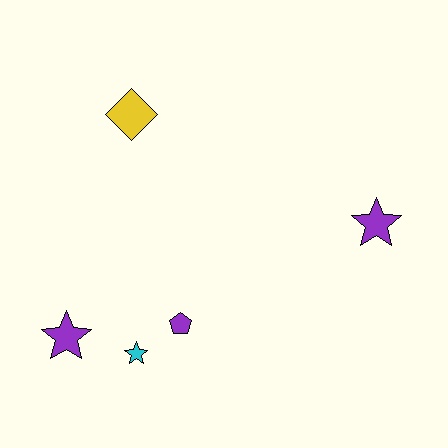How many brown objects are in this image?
There are no brown objects.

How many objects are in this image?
There are 5 objects.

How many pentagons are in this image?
There is 1 pentagon.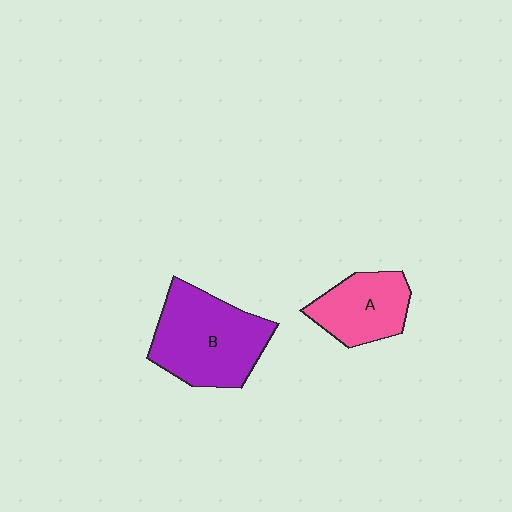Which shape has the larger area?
Shape B (purple).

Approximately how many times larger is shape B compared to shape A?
Approximately 1.6 times.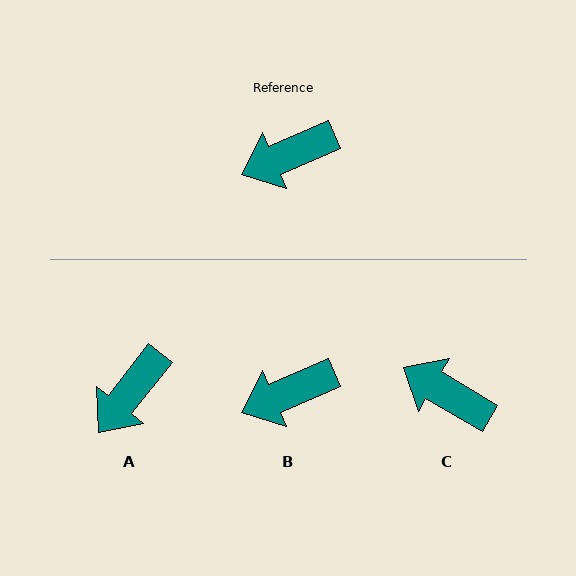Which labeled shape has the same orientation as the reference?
B.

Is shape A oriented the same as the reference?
No, it is off by about 29 degrees.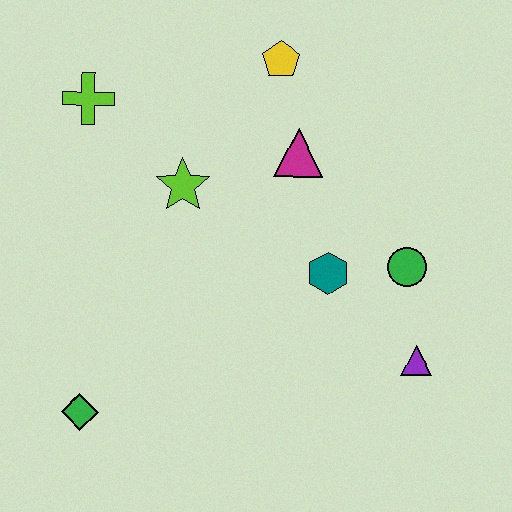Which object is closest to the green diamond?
The lime star is closest to the green diamond.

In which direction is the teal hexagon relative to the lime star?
The teal hexagon is to the right of the lime star.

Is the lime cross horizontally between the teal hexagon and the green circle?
No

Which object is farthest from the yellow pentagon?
The green diamond is farthest from the yellow pentagon.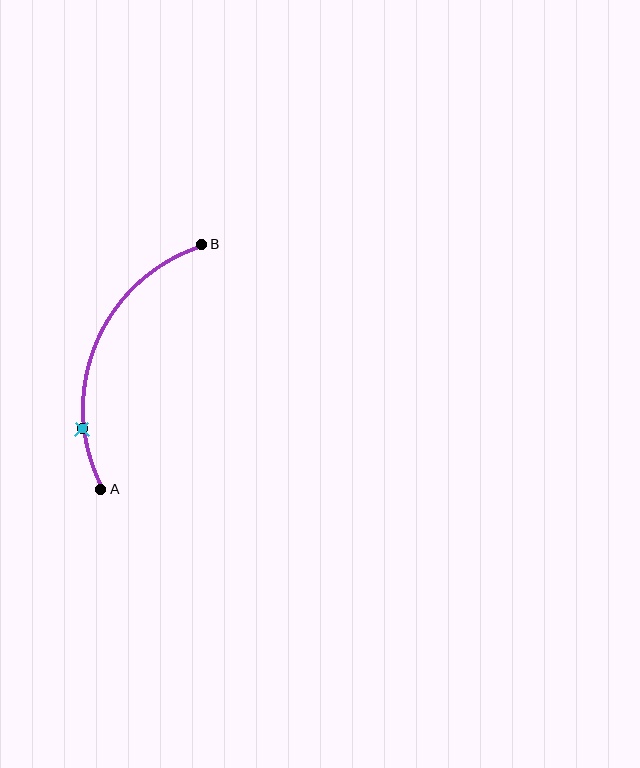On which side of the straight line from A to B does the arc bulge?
The arc bulges to the left of the straight line connecting A and B.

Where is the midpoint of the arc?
The arc midpoint is the point on the curve farthest from the straight line joining A and B. It sits to the left of that line.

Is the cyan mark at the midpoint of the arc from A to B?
No. The cyan mark lies on the arc but is closer to endpoint A. The arc midpoint would be at the point on the curve equidistant along the arc from both A and B.